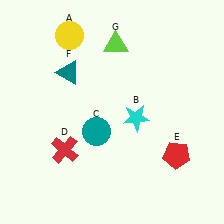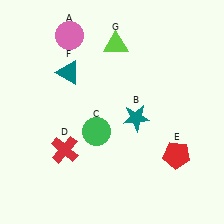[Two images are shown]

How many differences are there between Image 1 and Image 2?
There are 3 differences between the two images.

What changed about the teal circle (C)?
In Image 1, C is teal. In Image 2, it changed to green.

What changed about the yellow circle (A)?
In Image 1, A is yellow. In Image 2, it changed to pink.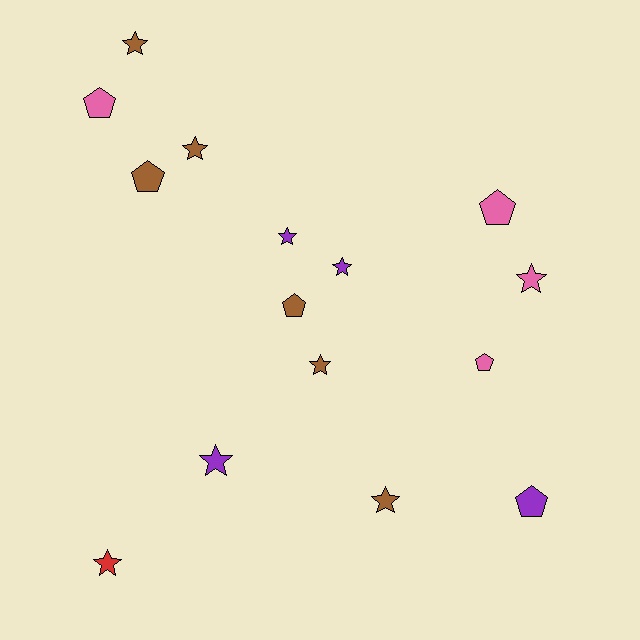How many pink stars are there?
There is 1 pink star.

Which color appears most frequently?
Brown, with 6 objects.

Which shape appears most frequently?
Star, with 9 objects.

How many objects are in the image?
There are 15 objects.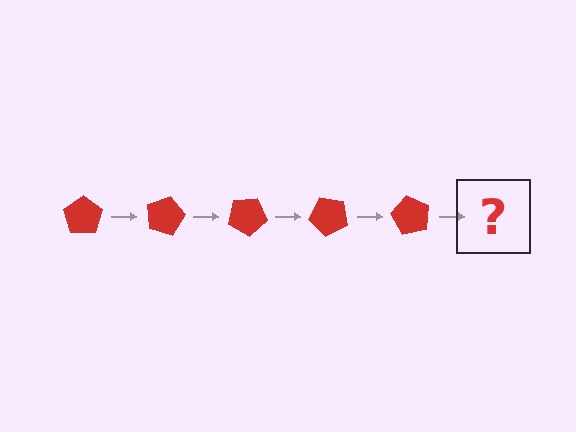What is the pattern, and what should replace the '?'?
The pattern is that the pentagon rotates 15 degrees each step. The '?' should be a red pentagon rotated 75 degrees.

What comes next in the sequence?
The next element should be a red pentagon rotated 75 degrees.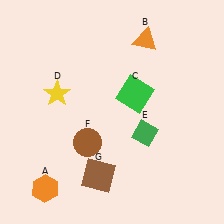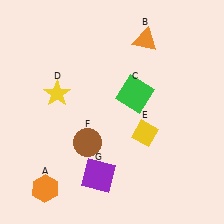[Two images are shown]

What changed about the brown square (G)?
In Image 1, G is brown. In Image 2, it changed to purple.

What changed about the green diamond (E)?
In Image 1, E is green. In Image 2, it changed to yellow.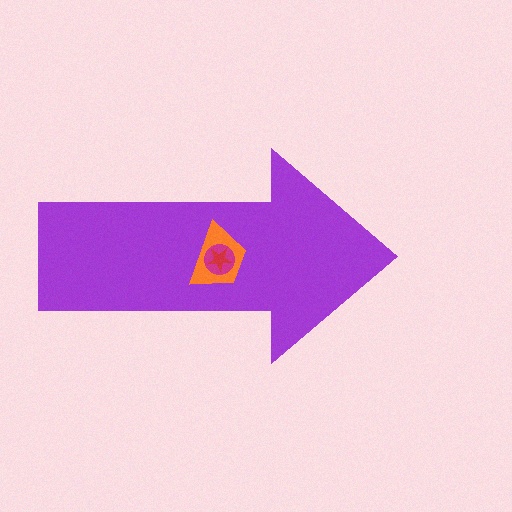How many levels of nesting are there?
4.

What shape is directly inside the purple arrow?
The orange trapezoid.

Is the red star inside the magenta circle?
Yes.